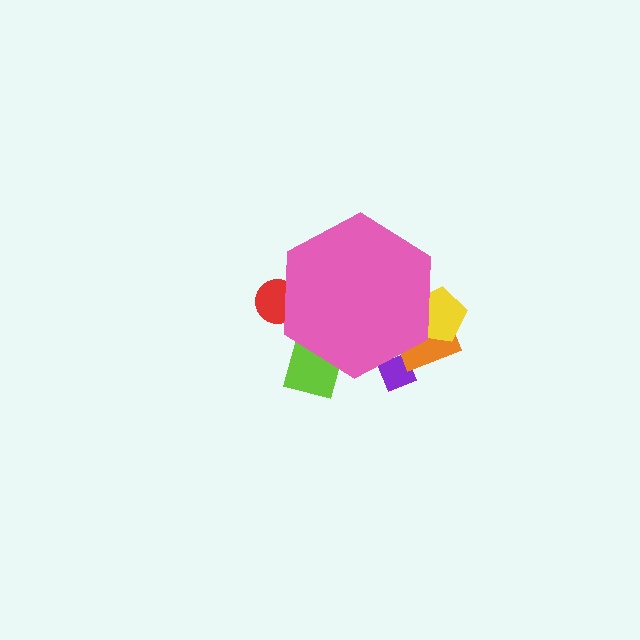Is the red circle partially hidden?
Yes, the red circle is partially hidden behind the pink hexagon.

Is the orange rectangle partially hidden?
Yes, the orange rectangle is partially hidden behind the pink hexagon.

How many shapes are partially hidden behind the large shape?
5 shapes are partially hidden.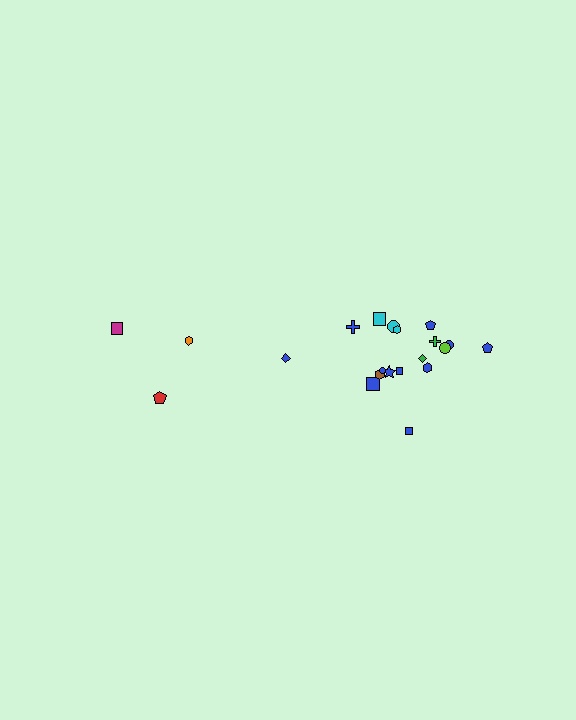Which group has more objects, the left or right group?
The right group.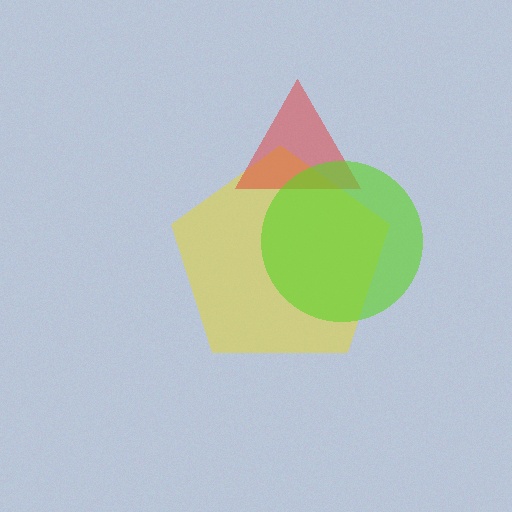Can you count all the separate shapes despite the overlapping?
Yes, there are 3 separate shapes.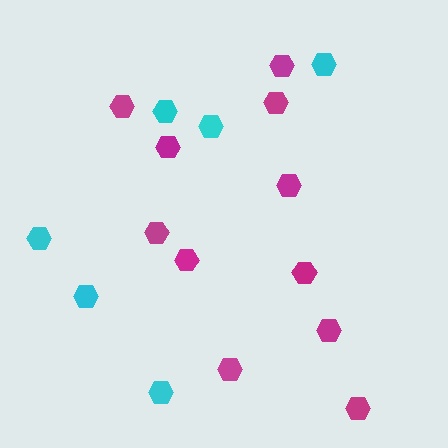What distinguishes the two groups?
There are 2 groups: one group of cyan hexagons (6) and one group of magenta hexagons (11).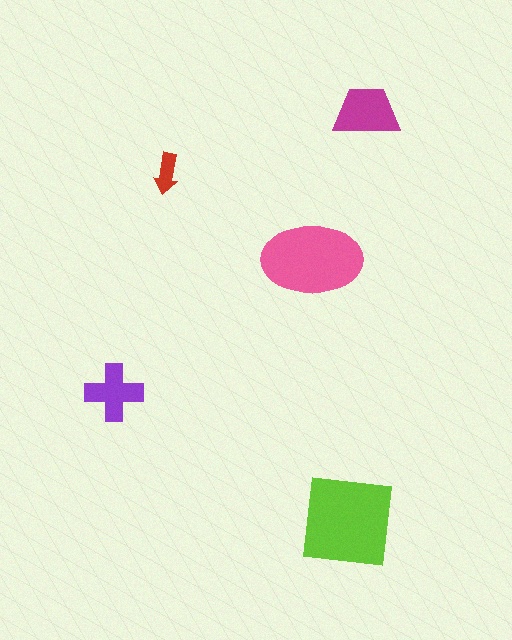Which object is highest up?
The magenta trapezoid is topmost.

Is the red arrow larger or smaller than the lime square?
Smaller.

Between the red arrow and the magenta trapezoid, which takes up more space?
The magenta trapezoid.